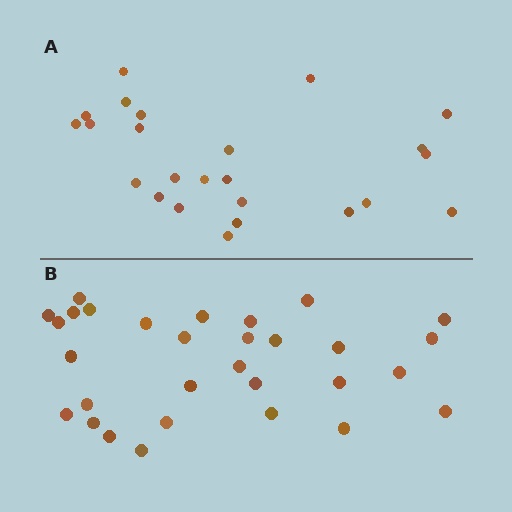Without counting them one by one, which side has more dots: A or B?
Region B (the bottom region) has more dots.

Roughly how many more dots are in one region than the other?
Region B has about 6 more dots than region A.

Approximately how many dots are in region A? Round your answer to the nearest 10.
About 20 dots. (The exact count is 24, which rounds to 20.)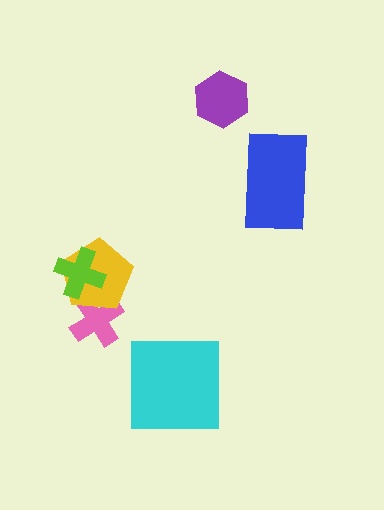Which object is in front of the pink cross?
The yellow pentagon is in front of the pink cross.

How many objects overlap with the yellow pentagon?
2 objects overlap with the yellow pentagon.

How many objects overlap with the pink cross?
1 object overlaps with the pink cross.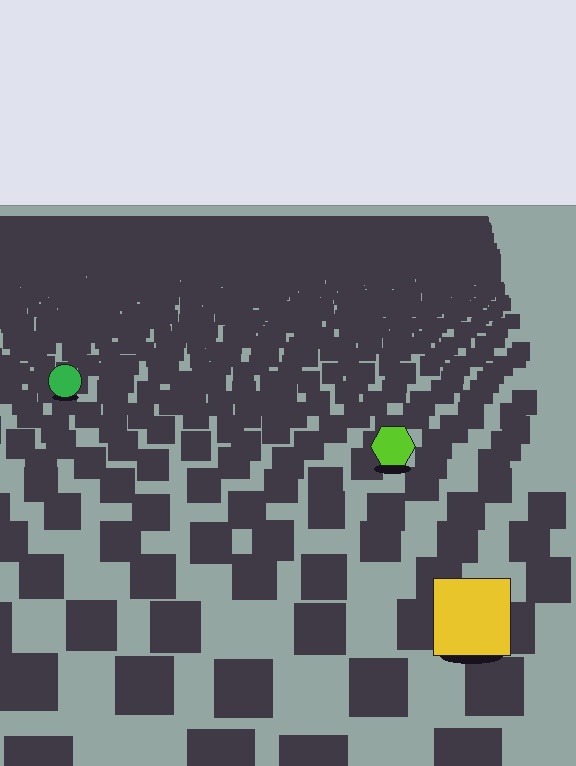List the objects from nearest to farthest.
From nearest to farthest: the yellow square, the lime hexagon, the green circle.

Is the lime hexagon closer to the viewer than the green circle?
Yes. The lime hexagon is closer — you can tell from the texture gradient: the ground texture is coarser near it.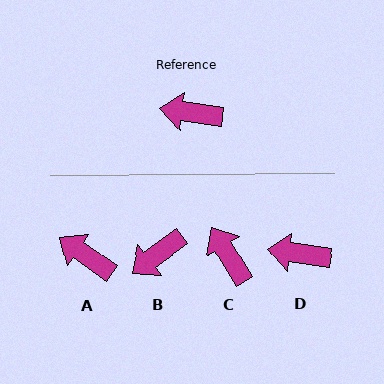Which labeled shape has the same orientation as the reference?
D.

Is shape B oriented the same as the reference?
No, it is off by about 44 degrees.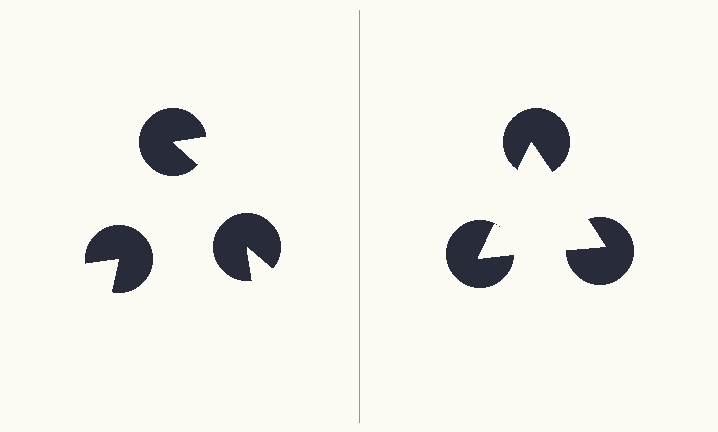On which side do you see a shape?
An illusory triangle appears on the right side. On the left side the wedge cuts are rotated, so no coherent shape forms.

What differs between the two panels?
The pac-man discs are positioned identically on both sides; only the wedge orientations differ. On the right they align to a triangle; on the left they are misaligned.